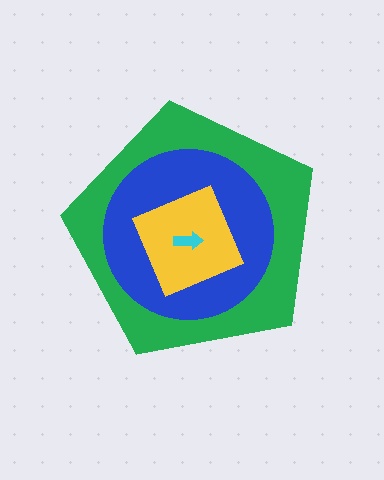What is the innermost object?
The cyan arrow.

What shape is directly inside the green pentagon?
The blue circle.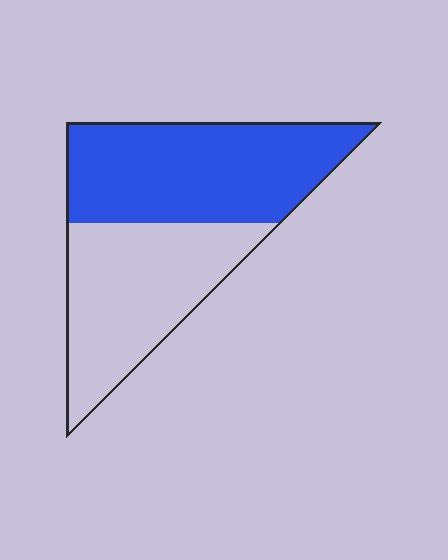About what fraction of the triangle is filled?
About one half (1/2).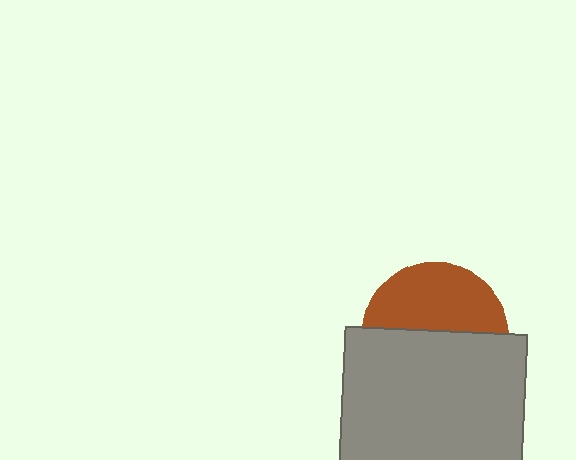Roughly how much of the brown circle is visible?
About half of it is visible (roughly 46%).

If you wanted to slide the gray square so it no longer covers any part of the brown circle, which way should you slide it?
Slide it down — that is the most direct way to separate the two shapes.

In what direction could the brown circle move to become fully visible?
The brown circle could move up. That would shift it out from behind the gray square entirely.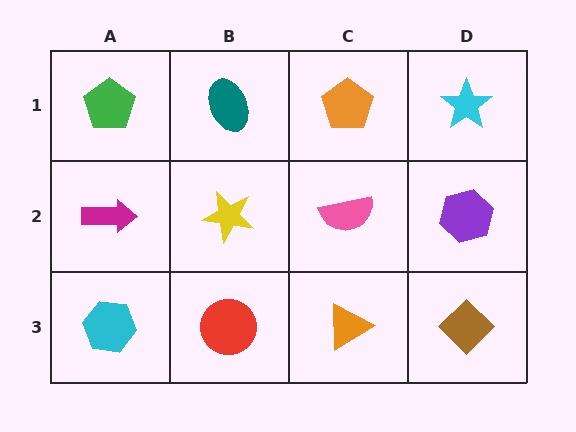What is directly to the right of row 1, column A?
A teal ellipse.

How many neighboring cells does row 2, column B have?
4.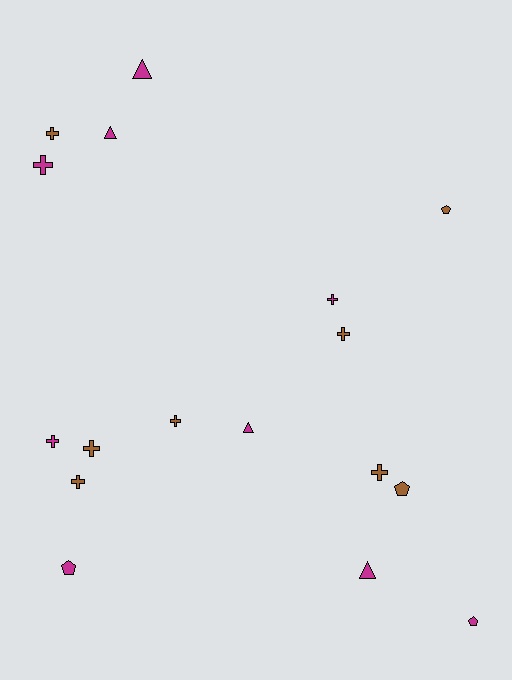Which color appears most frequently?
Magenta, with 9 objects.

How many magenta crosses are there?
There are 3 magenta crosses.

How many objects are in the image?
There are 17 objects.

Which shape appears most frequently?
Cross, with 9 objects.